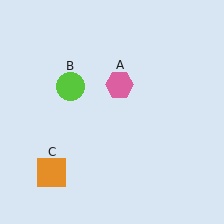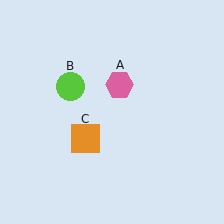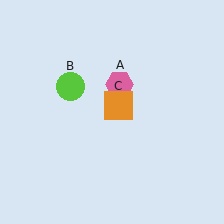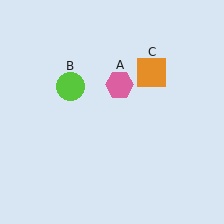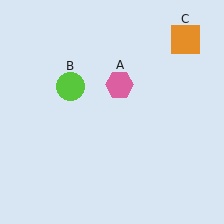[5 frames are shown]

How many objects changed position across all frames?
1 object changed position: orange square (object C).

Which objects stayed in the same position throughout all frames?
Pink hexagon (object A) and lime circle (object B) remained stationary.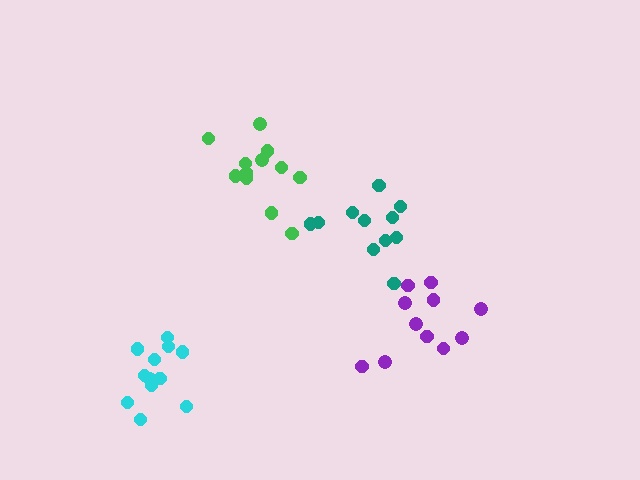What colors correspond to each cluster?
The clusters are colored: cyan, green, purple, teal.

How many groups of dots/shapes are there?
There are 4 groups.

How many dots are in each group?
Group 1: 12 dots, Group 2: 12 dots, Group 3: 11 dots, Group 4: 11 dots (46 total).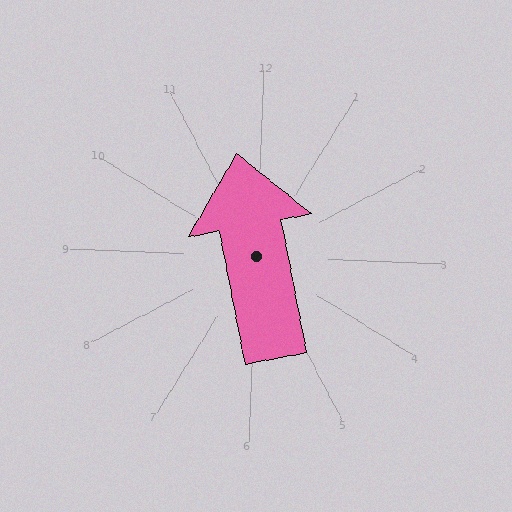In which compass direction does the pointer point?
North.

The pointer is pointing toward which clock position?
Roughly 12 o'clock.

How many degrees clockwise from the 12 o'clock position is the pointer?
Approximately 347 degrees.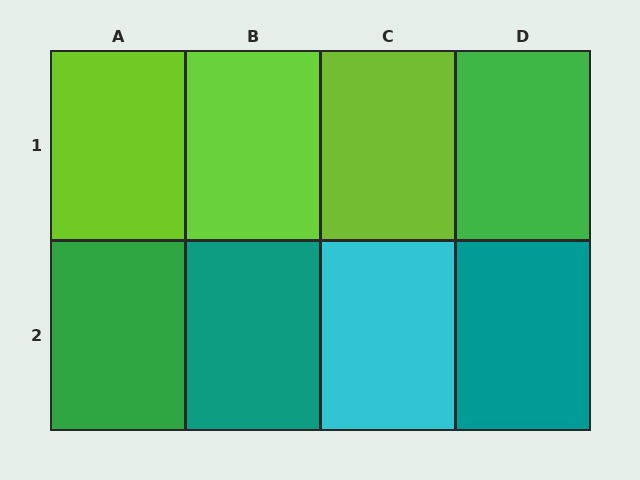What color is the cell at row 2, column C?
Cyan.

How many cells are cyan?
1 cell is cyan.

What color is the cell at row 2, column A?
Green.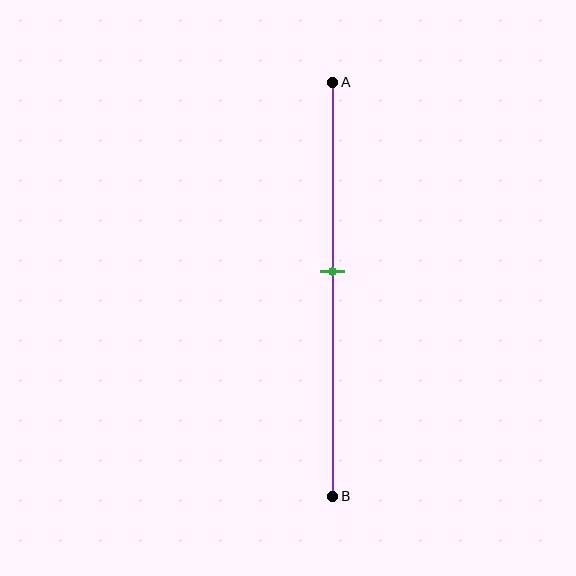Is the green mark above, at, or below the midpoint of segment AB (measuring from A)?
The green mark is above the midpoint of segment AB.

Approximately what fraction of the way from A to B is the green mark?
The green mark is approximately 45% of the way from A to B.